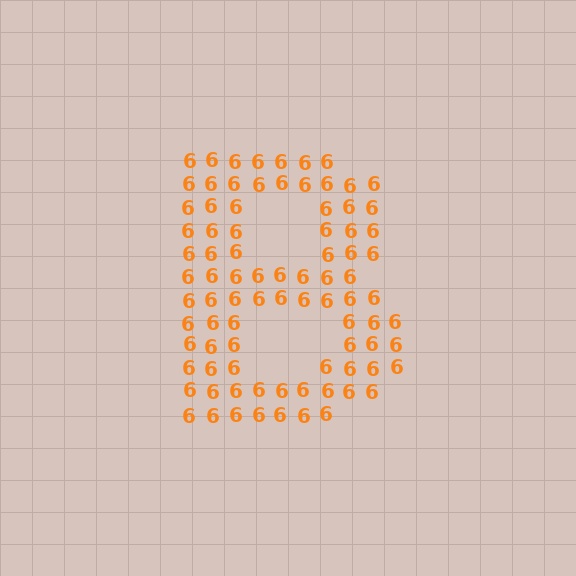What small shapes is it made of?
It is made of small digit 6's.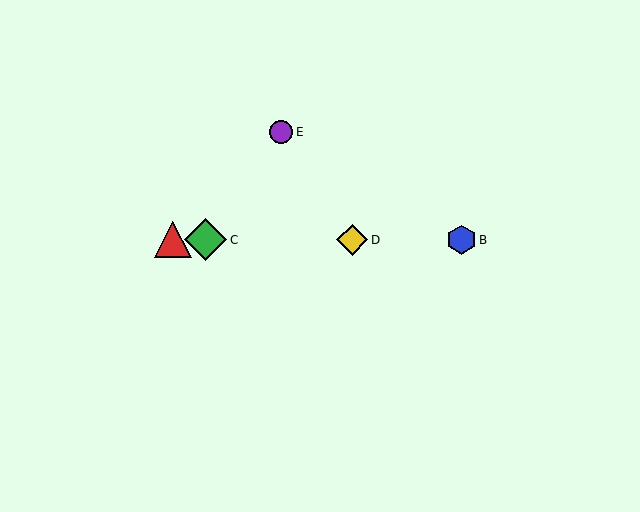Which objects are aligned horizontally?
Objects A, B, C, D are aligned horizontally.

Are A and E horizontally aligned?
No, A is at y≈240 and E is at y≈132.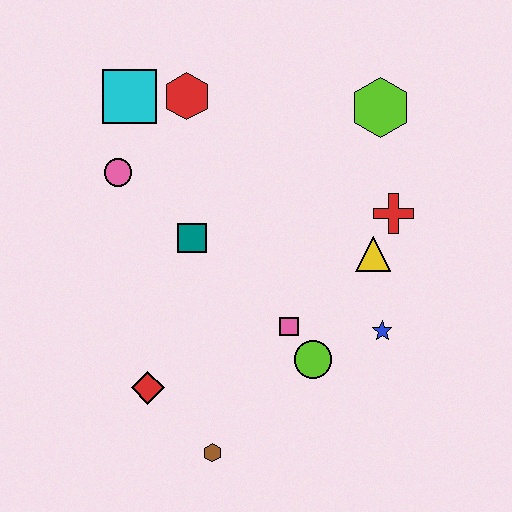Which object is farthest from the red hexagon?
The brown hexagon is farthest from the red hexagon.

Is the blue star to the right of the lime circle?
Yes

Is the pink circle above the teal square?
Yes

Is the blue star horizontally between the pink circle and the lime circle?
No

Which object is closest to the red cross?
The yellow triangle is closest to the red cross.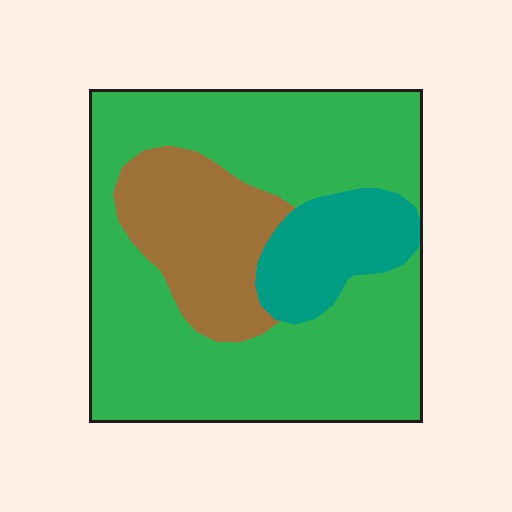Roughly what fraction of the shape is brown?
Brown takes up between a sixth and a third of the shape.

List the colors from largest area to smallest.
From largest to smallest: green, brown, teal.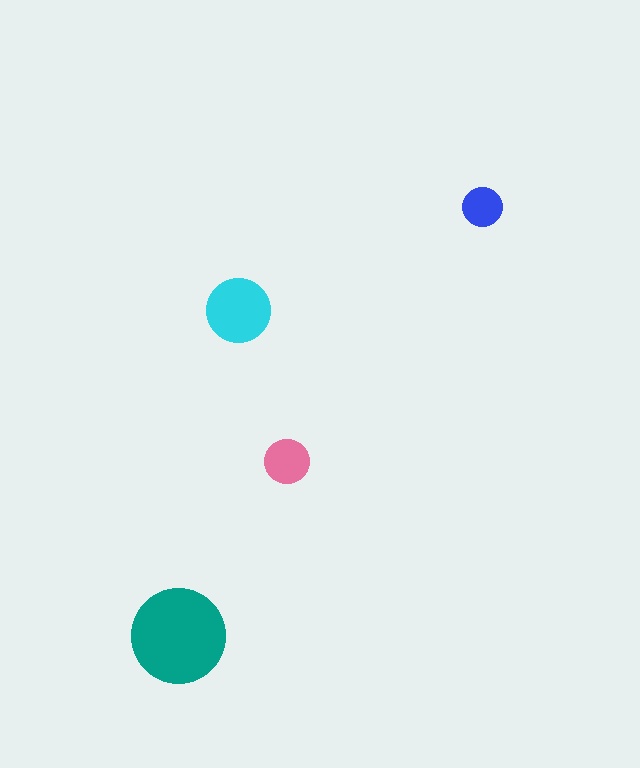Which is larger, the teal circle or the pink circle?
The teal one.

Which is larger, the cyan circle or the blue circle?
The cyan one.